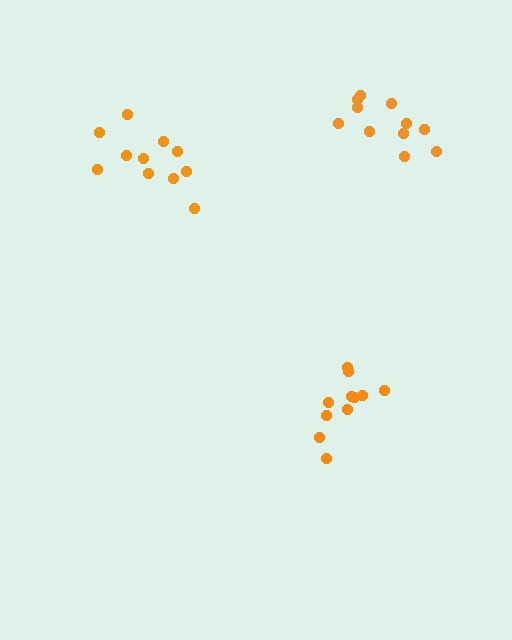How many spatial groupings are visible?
There are 3 spatial groupings.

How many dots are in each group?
Group 1: 11 dots, Group 2: 11 dots, Group 3: 11 dots (33 total).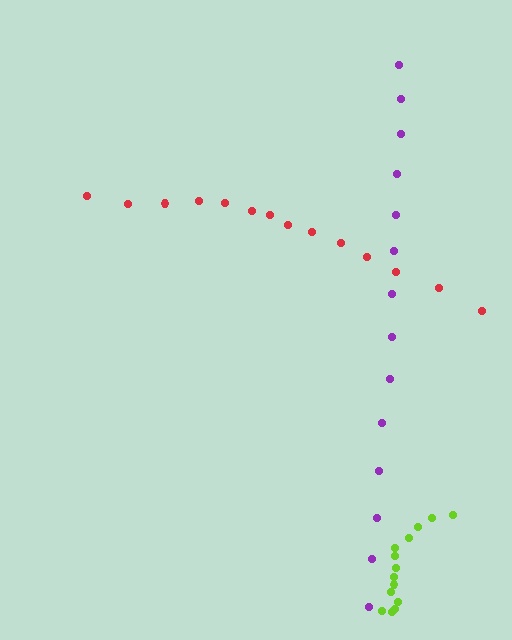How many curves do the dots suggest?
There are 3 distinct paths.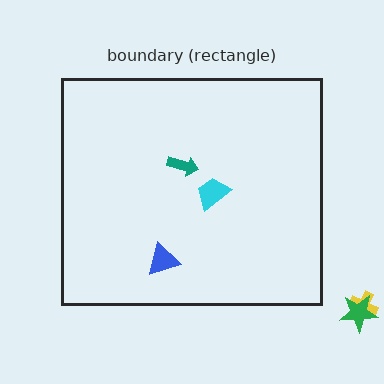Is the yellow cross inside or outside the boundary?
Outside.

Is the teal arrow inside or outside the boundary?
Inside.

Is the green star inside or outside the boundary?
Outside.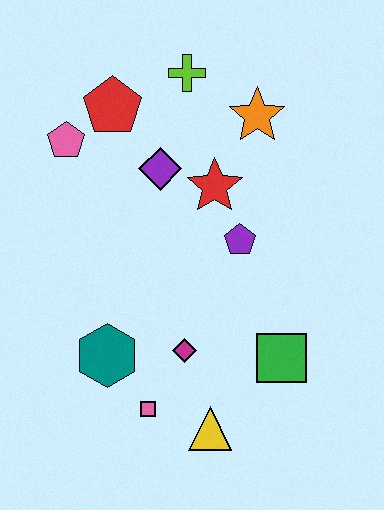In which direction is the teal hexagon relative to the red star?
The teal hexagon is below the red star.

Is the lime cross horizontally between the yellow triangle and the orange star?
No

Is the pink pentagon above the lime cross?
No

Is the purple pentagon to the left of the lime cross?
No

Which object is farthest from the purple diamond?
The yellow triangle is farthest from the purple diamond.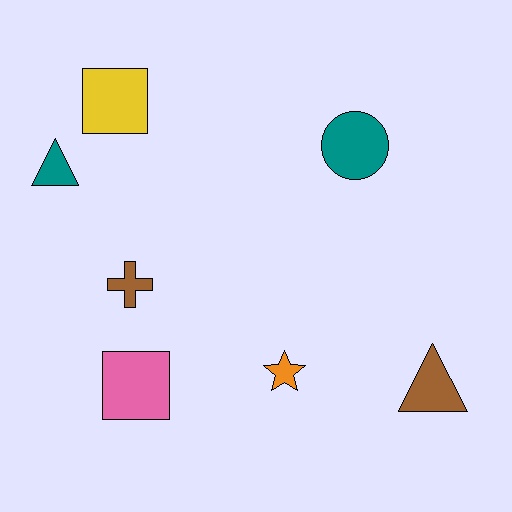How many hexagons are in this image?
There are no hexagons.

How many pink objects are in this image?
There is 1 pink object.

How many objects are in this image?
There are 7 objects.